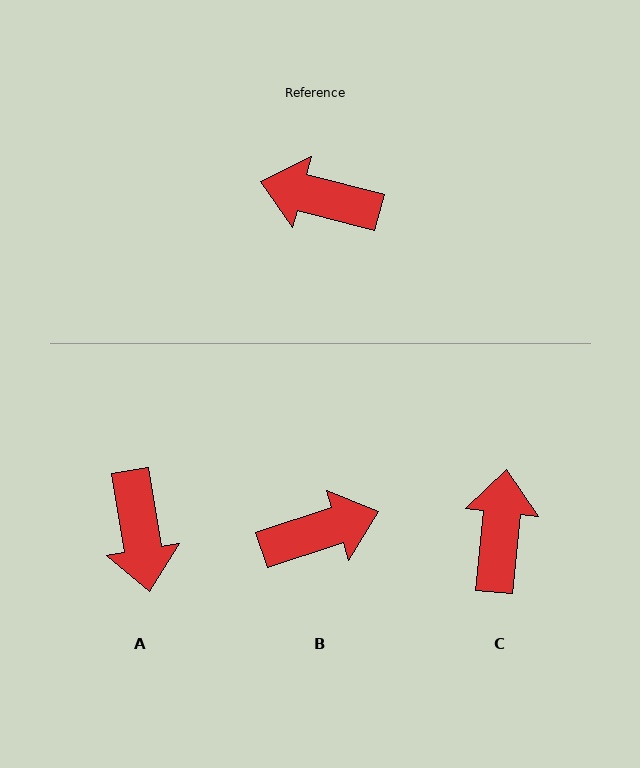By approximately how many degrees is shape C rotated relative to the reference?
Approximately 81 degrees clockwise.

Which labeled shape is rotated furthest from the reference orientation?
B, about 147 degrees away.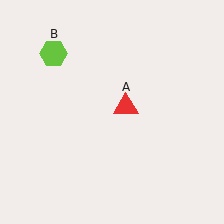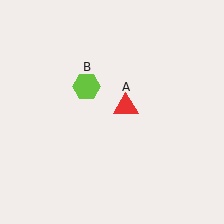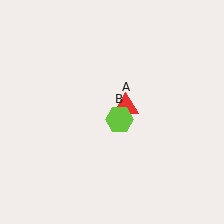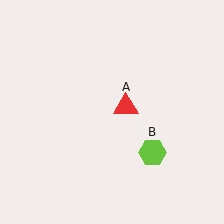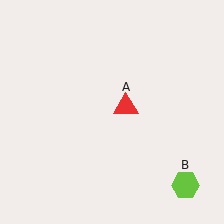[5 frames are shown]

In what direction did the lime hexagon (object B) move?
The lime hexagon (object B) moved down and to the right.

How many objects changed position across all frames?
1 object changed position: lime hexagon (object B).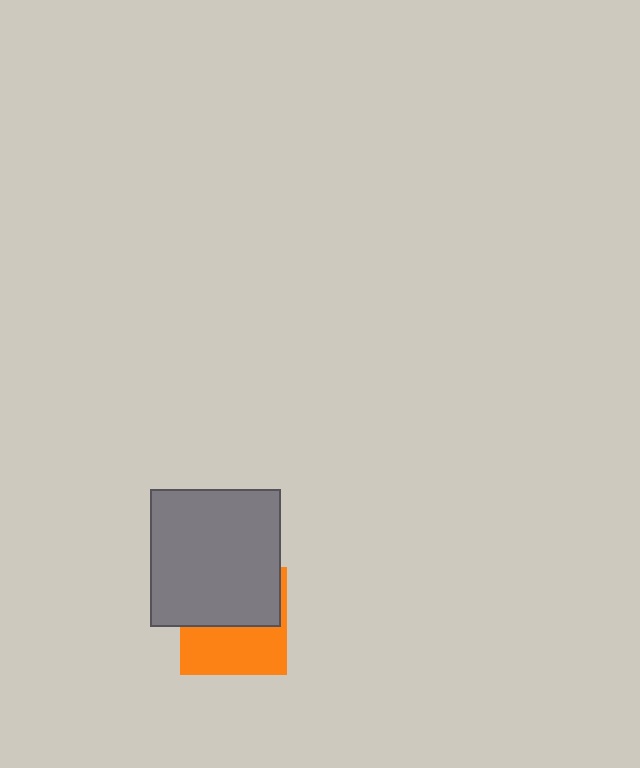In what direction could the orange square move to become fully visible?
The orange square could move down. That would shift it out from behind the gray rectangle entirely.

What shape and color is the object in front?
The object in front is a gray rectangle.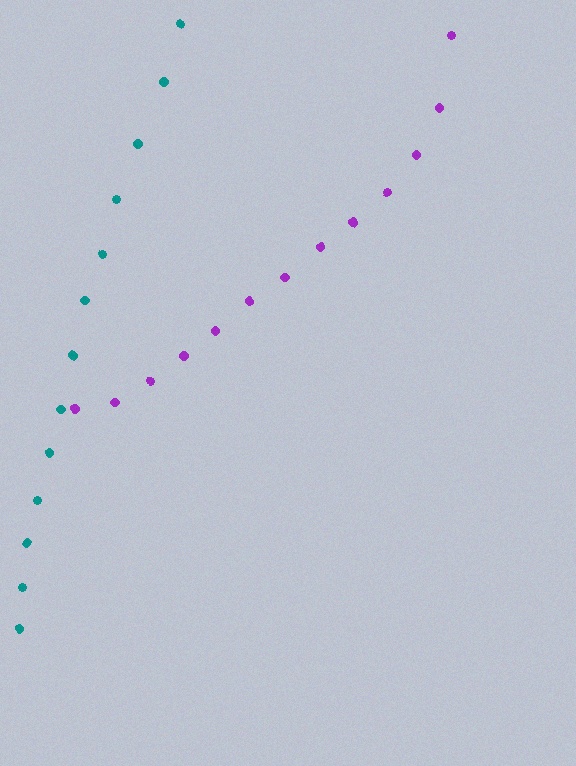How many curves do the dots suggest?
There are 2 distinct paths.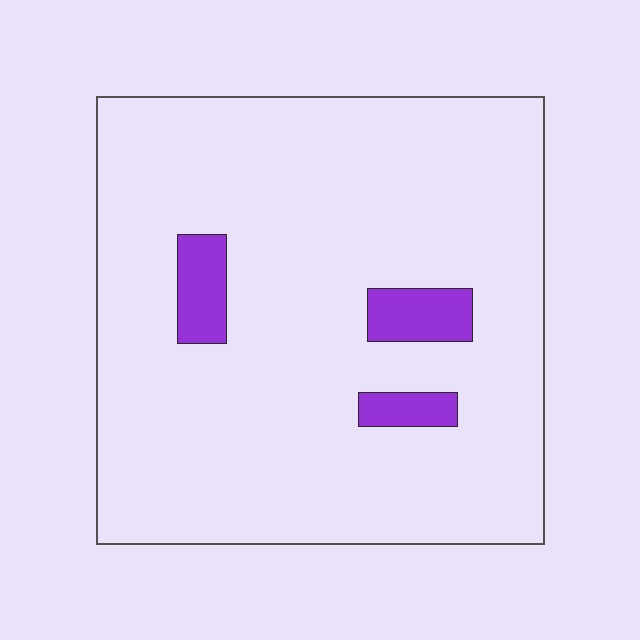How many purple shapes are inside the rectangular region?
3.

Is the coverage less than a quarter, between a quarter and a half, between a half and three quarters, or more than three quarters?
Less than a quarter.